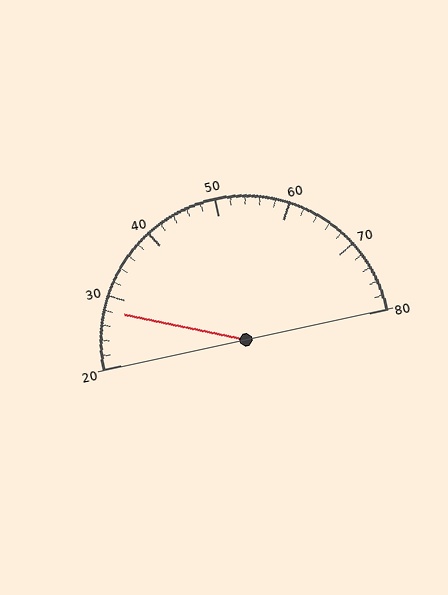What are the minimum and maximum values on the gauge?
The gauge ranges from 20 to 80.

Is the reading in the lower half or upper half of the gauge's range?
The reading is in the lower half of the range (20 to 80).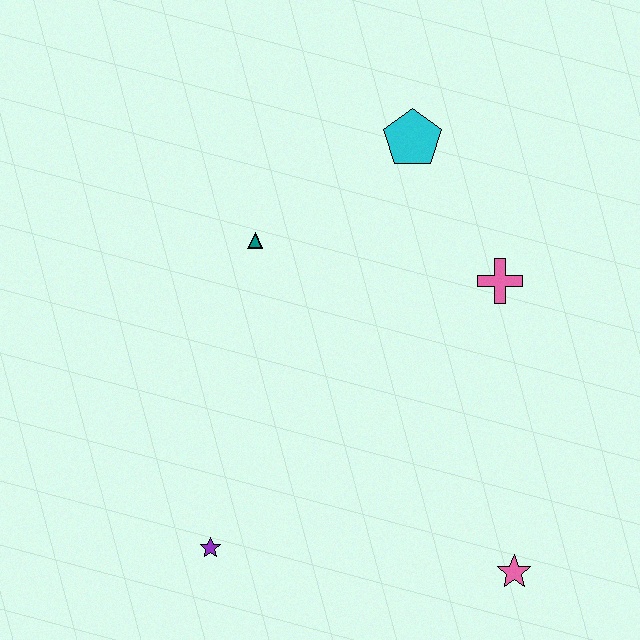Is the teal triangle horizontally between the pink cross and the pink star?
No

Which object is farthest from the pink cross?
The purple star is farthest from the pink cross.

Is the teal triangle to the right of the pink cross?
No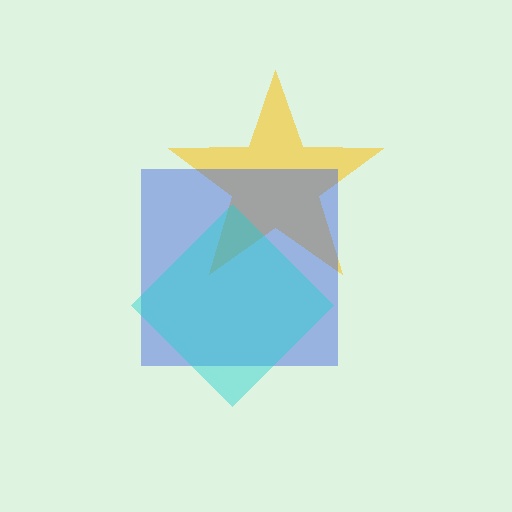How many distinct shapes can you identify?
There are 3 distinct shapes: a yellow star, a blue square, a cyan diamond.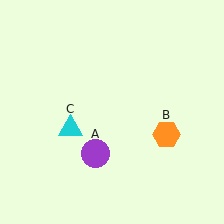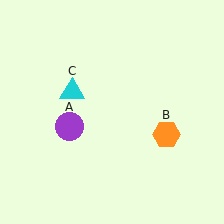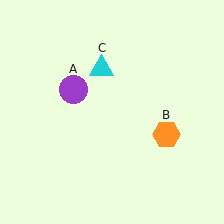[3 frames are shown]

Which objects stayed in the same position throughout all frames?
Orange hexagon (object B) remained stationary.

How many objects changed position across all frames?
2 objects changed position: purple circle (object A), cyan triangle (object C).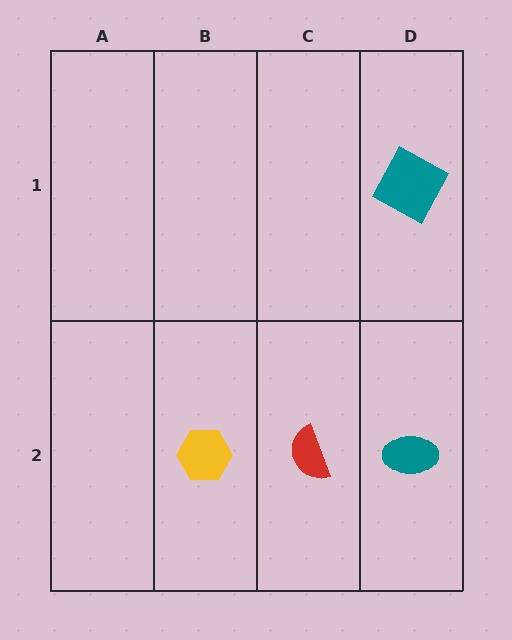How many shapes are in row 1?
1 shape.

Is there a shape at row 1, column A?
No, that cell is empty.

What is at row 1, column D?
A teal square.